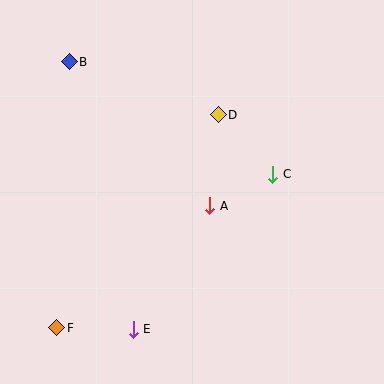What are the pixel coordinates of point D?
Point D is at (218, 115).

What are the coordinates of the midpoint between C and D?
The midpoint between C and D is at (246, 144).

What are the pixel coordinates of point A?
Point A is at (210, 206).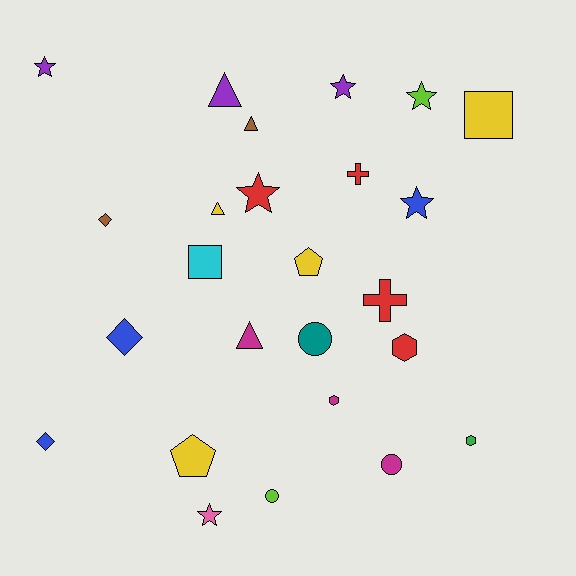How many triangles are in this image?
There are 4 triangles.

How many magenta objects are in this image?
There are 3 magenta objects.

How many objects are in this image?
There are 25 objects.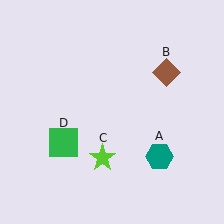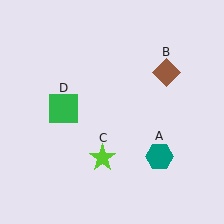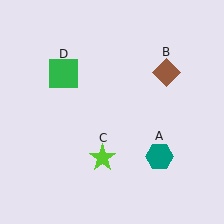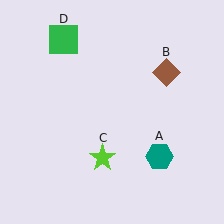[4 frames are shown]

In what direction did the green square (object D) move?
The green square (object D) moved up.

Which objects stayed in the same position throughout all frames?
Teal hexagon (object A) and brown diamond (object B) and lime star (object C) remained stationary.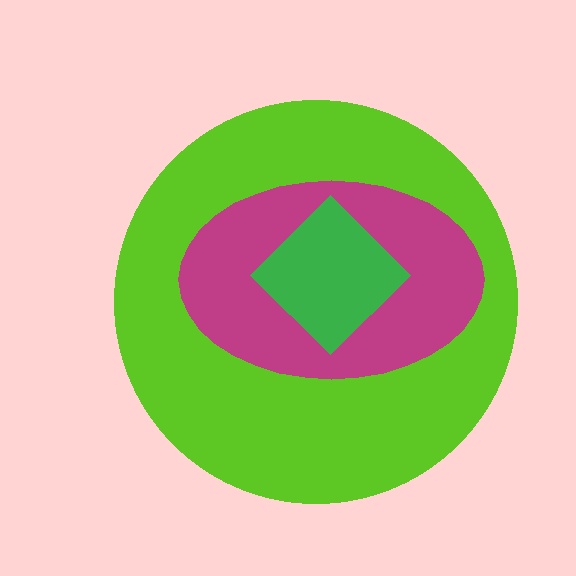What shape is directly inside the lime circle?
The magenta ellipse.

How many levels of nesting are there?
3.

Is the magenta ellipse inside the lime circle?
Yes.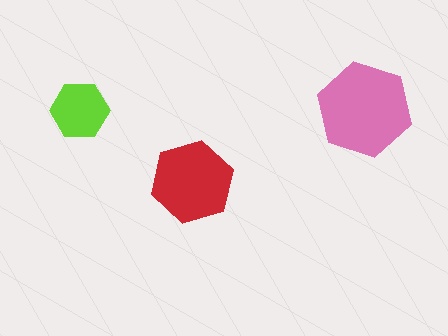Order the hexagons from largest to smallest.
the pink one, the red one, the lime one.